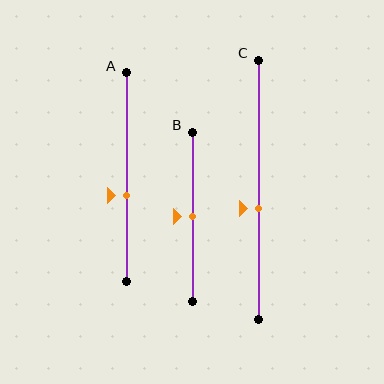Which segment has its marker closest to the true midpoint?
Segment B has its marker closest to the true midpoint.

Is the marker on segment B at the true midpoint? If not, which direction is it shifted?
Yes, the marker on segment B is at the true midpoint.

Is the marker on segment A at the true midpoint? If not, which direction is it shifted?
No, the marker on segment A is shifted downward by about 9% of the segment length.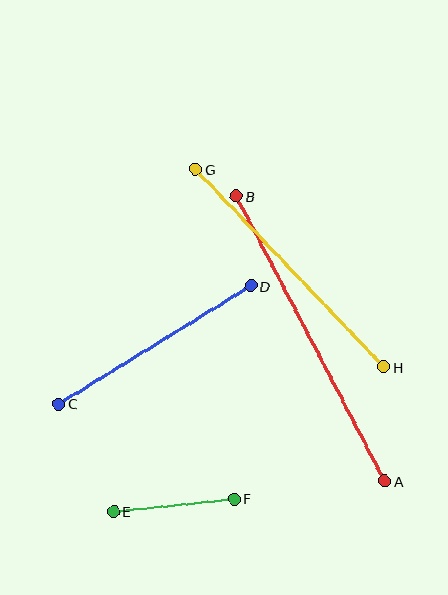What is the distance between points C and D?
The distance is approximately 225 pixels.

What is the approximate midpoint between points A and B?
The midpoint is at approximately (310, 339) pixels.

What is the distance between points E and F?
The distance is approximately 122 pixels.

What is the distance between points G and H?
The distance is approximately 273 pixels.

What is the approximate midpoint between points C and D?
The midpoint is at approximately (155, 345) pixels.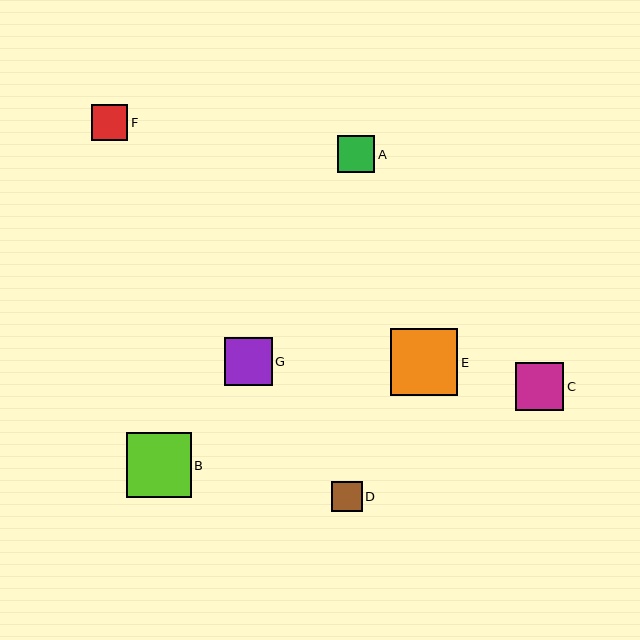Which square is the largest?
Square E is the largest with a size of approximately 67 pixels.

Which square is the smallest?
Square D is the smallest with a size of approximately 31 pixels.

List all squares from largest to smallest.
From largest to smallest: E, B, G, C, A, F, D.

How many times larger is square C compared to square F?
Square C is approximately 1.3 times the size of square F.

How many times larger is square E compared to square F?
Square E is approximately 1.9 times the size of square F.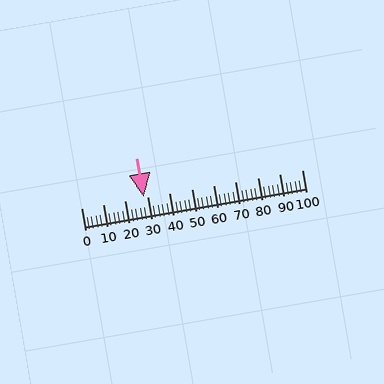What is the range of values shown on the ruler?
The ruler shows values from 0 to 100.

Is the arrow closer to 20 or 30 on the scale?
The arrow is closer to 30.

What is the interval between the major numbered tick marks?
The major tick marks are spaced 10 units apart.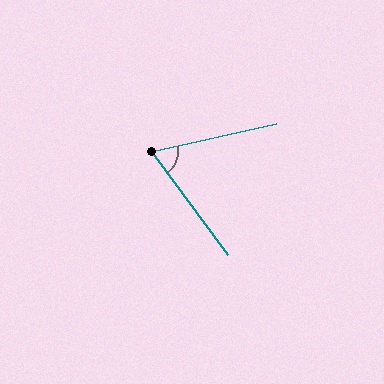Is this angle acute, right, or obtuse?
It is acute.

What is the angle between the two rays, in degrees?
Approximately 66 degrees.